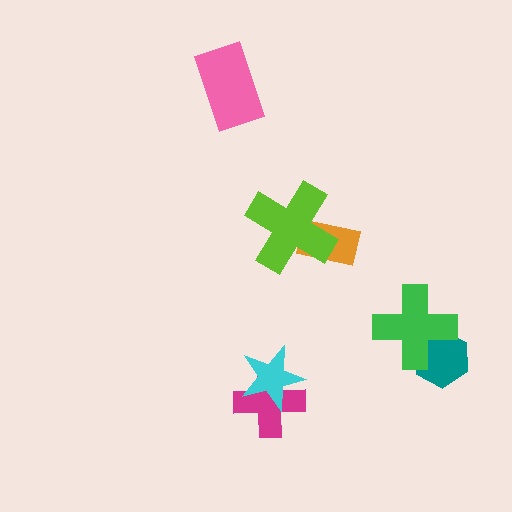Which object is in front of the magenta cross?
The cyan star is in front of the magenta cross.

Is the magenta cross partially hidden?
Yes, it is partially covered by another shape.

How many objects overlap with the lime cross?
1 object overlaps with the lime cross.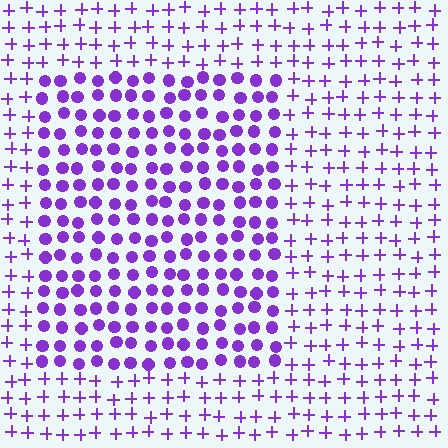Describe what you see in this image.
The image is filled with small purple elements arranged in a uniform grid. A rectangle-shaped region contains circles, while the surrounding area contains plus signs. The boundary is defined purely by the change in element shape.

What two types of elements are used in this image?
The image uses circles inside the rectangle region and plus signs outside it.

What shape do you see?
I see a rectangle.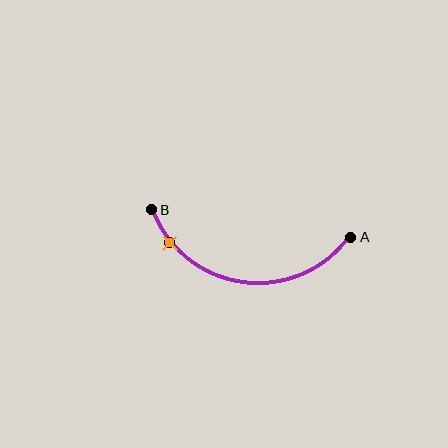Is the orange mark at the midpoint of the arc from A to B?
No. The orange mark lies on the arc but is closer to endpoint B. The arc midpoint would be at the point on the curve equidistant along the arc from both A and B.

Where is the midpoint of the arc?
The arc midpoint is the point on the curve farthest from the straight line joining A and B. It sits below that line.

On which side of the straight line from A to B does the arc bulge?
The arc bulges below the straight line connecting A and B.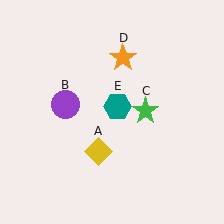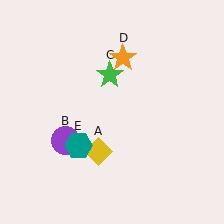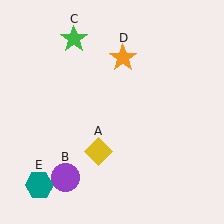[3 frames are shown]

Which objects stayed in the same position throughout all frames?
Yellow diamond (object A) and orange star (object D) remained stationary.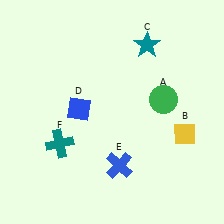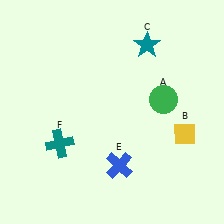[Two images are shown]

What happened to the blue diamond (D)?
The blue diamond (D) was removed in Image 2. It was in the top-left area of Image 1.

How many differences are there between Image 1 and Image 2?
There is 1 difference between the two images.